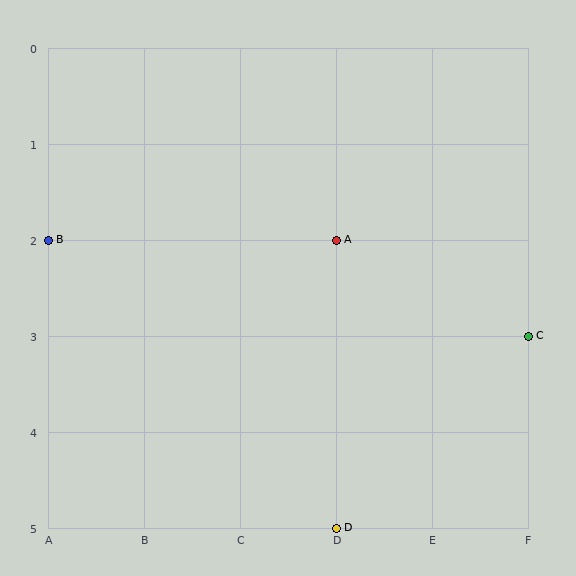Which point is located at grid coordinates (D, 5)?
Point D is at (D, 5).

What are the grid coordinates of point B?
Point B is at grid coordinates (A, 2).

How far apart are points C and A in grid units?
Points C and A are 2 columns and 1 row apart (about 2.2 grid units diagonally).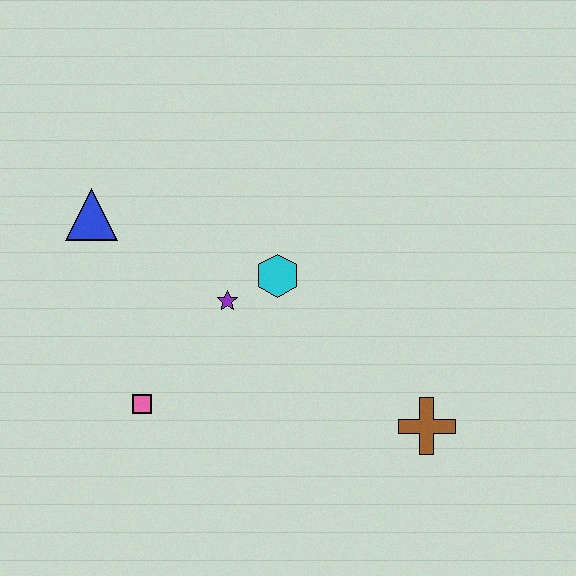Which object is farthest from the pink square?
The brown cross is farthest from the pink square.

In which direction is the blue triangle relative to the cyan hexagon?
The blue triangle is to the left of the cyan hexagon.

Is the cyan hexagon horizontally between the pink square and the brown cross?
Yes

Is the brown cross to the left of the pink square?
No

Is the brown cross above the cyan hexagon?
No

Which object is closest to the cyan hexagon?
The purple star is closest to the cyan hexagon.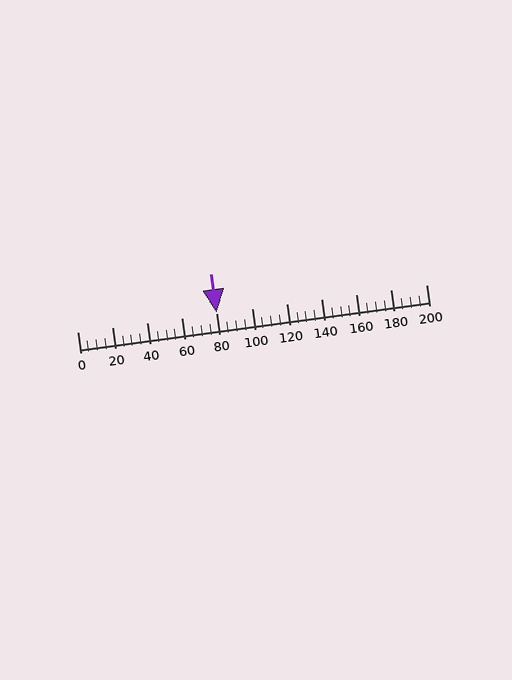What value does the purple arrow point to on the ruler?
The purple arrow points to approximately 80.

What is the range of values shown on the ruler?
The ruler shows values from 0 to 200.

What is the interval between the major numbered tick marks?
The major tick marks are spaced 20 units apart.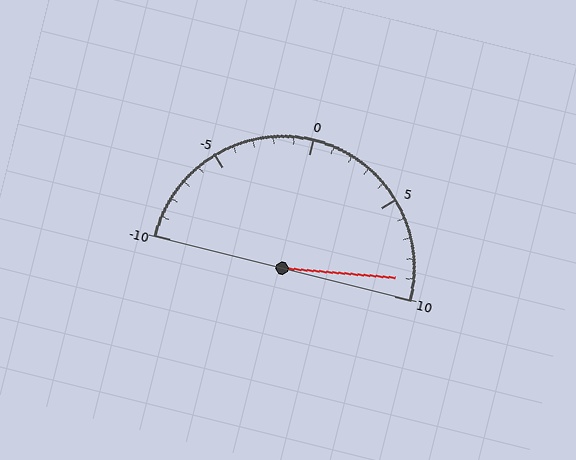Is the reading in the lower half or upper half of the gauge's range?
The reading is in the upper half of the range (-10 to 10).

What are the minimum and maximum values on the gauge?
The gauge ranges from -10 to 10.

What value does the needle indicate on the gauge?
The needle indicates approximately 9.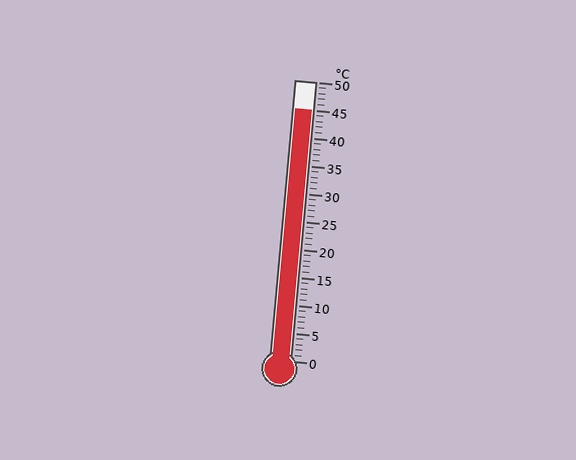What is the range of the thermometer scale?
The thermometer scale ranges from 0°C to 50°C.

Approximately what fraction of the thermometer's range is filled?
The thermometer is filled to approximately 90% of its range.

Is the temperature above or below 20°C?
The temperature is above 20°C.